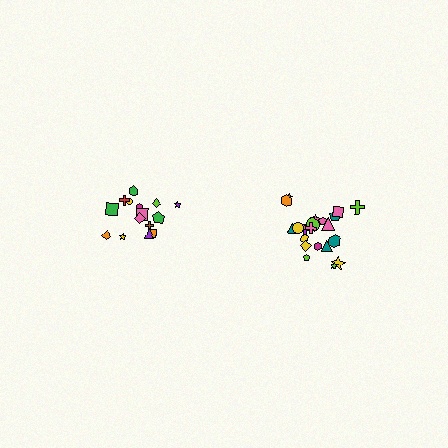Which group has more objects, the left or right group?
The right group.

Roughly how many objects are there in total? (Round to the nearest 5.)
Roughly 35 objects in total.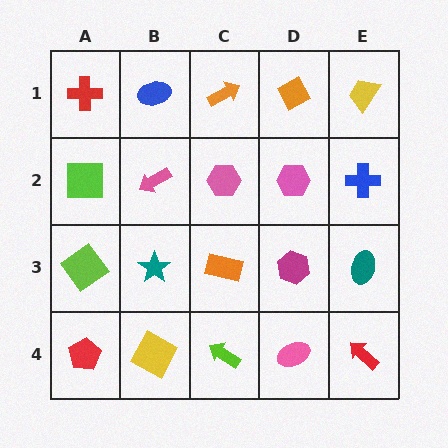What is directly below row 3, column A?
A red pentagon.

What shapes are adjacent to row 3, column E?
A blue cross (row 2, column E), a red arrow (row 4, column E), a magenta hexagon (row 3, column D).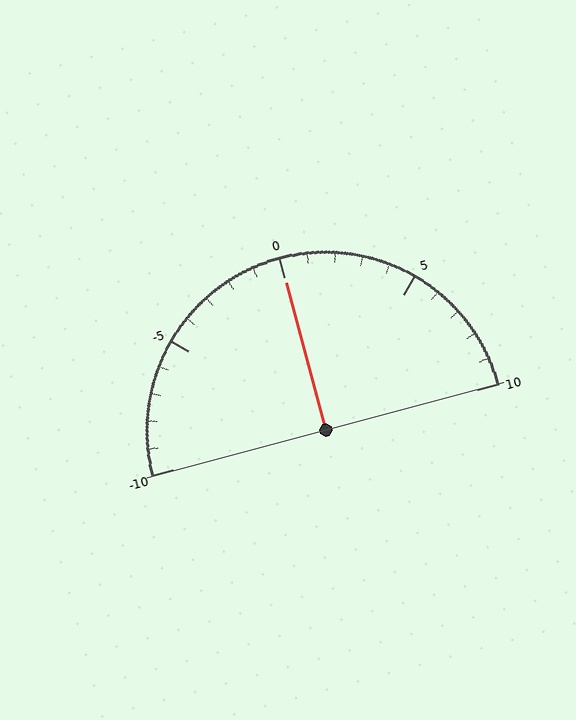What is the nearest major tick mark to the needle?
The nearest major tick mark is 0.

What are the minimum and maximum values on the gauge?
The gauge ranges from -10 to 10.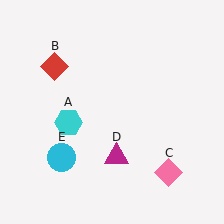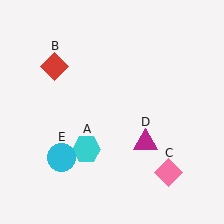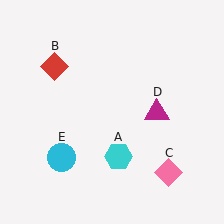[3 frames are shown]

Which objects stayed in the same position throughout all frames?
Red diamond (object B) and pink diamond (object C) and cyan circle (object E) remained stationary.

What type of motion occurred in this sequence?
The cyan hexagon (object A), magenta triangle (object D) rotated counterclockwise around the center of the scene.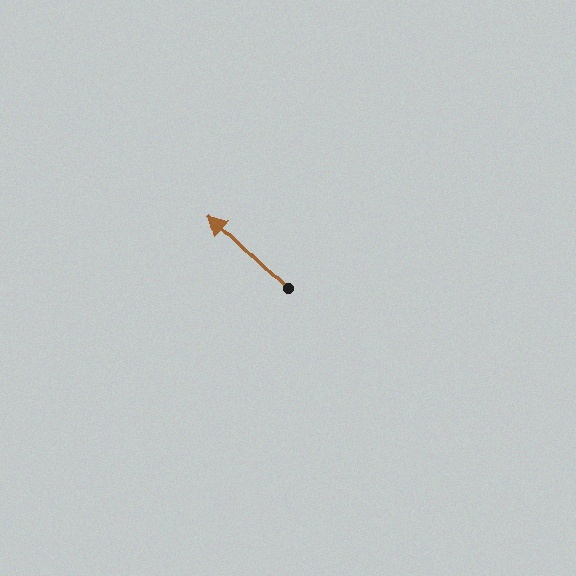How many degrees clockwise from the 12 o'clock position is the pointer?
Approximately 314 degrees.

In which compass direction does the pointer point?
Northwest.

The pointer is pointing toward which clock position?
Roughly 10 o'clock.